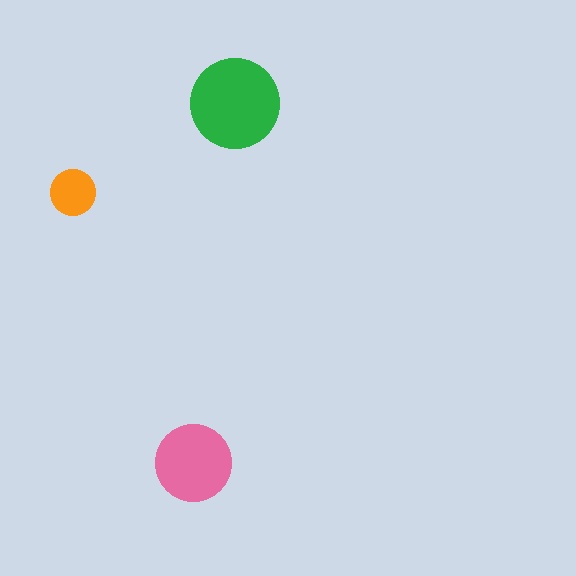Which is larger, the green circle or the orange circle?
The green one.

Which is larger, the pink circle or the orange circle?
The pink one.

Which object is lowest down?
The pink circle is bottommost.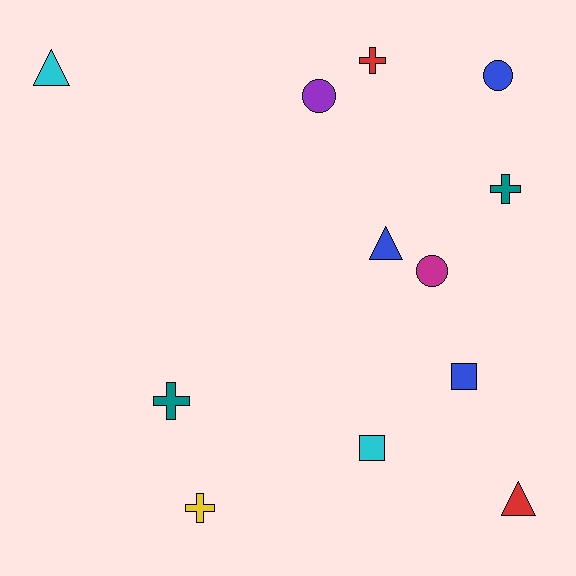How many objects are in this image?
There are 12 objects.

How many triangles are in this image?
There are 3 triangles.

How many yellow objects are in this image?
There is 1 yellow object.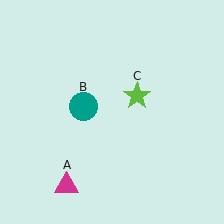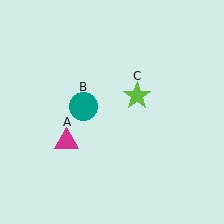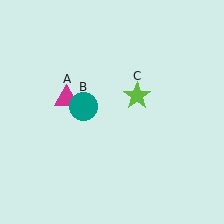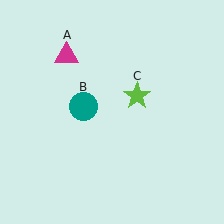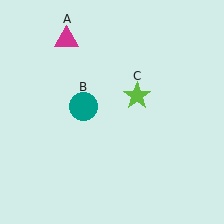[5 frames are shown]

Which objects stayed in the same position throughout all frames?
Teal circle (object B) and lime star (object C) remained stationary.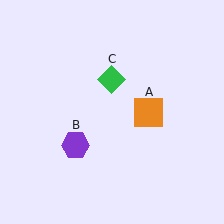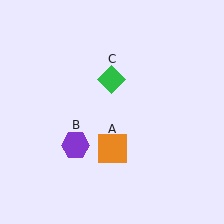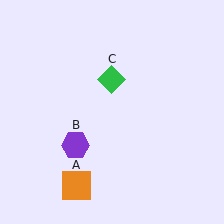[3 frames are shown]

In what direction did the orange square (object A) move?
The orange square (object A) moved down and to the left.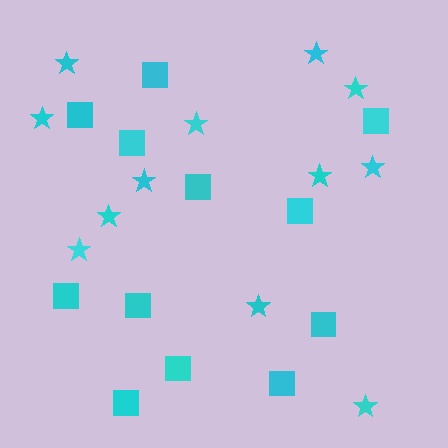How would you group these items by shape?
There are 2 groups: one group of stars (12) and one group of squares (12).